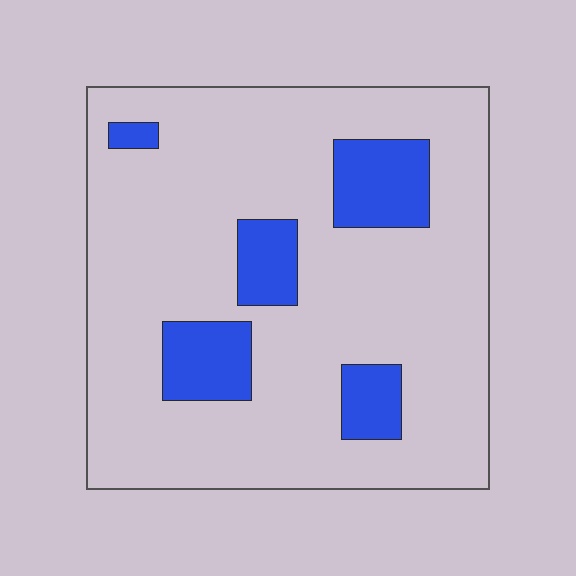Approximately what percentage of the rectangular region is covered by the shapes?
Approximately 15%.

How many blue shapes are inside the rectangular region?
5.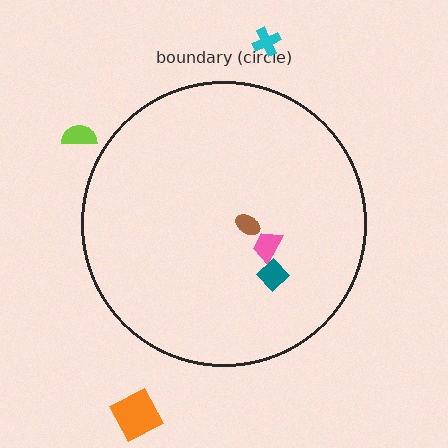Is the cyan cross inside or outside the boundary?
Outside.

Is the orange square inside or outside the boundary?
Outside.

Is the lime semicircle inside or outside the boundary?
Outside.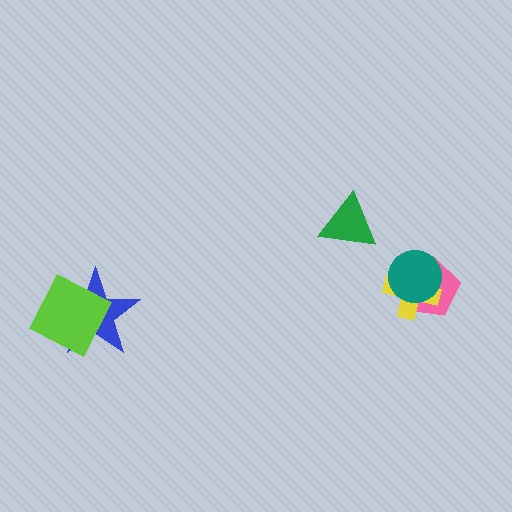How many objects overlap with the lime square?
1 object overlaps with the lime square.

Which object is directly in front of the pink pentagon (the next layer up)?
The yellow cross is directly in front of the pink pentagon.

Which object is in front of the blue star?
The lime square is in front of the blue star.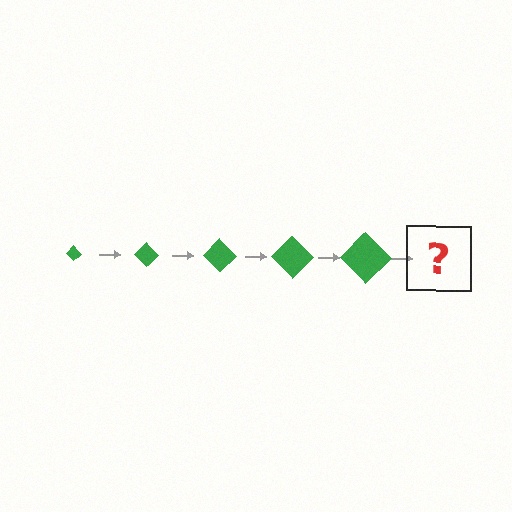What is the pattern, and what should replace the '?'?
The pattern is that the diamond gets progressively larger each step. The '?' should be a green diamond, larger than the previous one.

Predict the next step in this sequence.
The next step is a green diamond, larger than the previous one.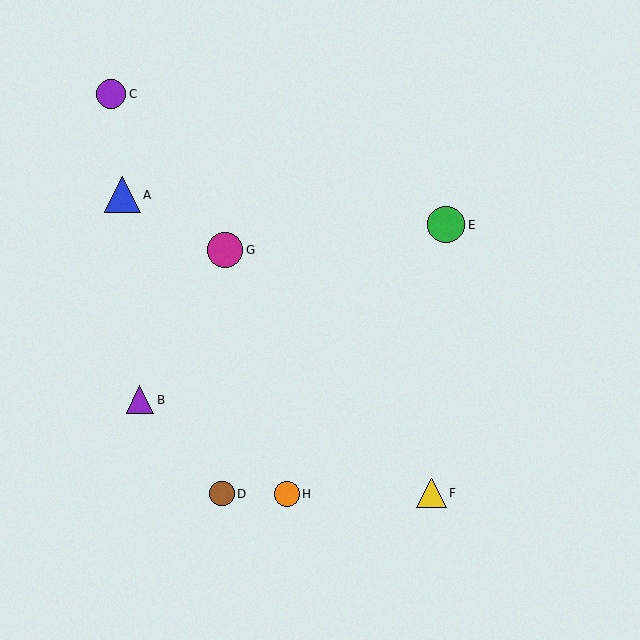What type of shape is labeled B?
Shape B is a purple triangle.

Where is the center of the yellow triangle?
The center of the yellow triangle is at (431, 493).